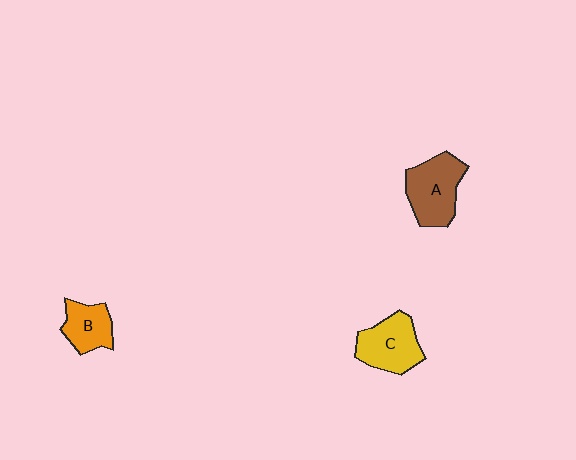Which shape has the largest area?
Shape A (brown).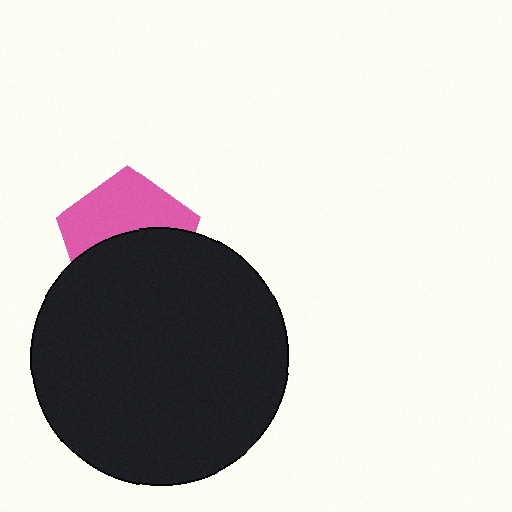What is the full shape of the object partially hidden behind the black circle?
The partially hidden object is a pink pentagon.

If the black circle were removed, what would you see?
You would see the complete pink pentagon.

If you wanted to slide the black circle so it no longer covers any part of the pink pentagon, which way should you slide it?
Slide it down — that is the most direct way to separate the two shapes.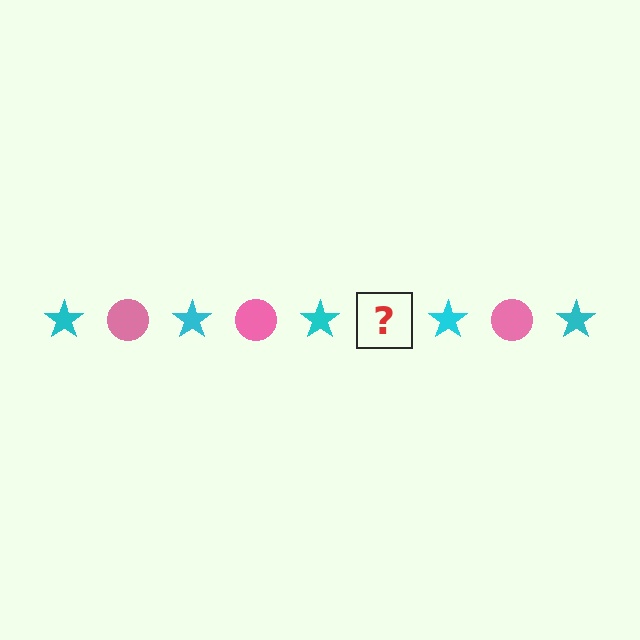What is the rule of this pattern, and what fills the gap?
The rule is that the pattern alternates between cyan star and pink circle. The gap should be filled with a pink circle.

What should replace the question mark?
The question mark should be replaced with a pink circle.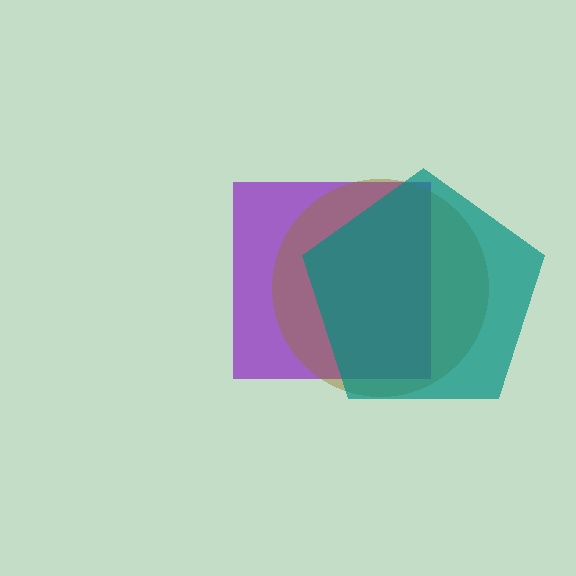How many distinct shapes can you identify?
There are 3 distinct shapes: a purple square, a brown circle, a teal pentagon.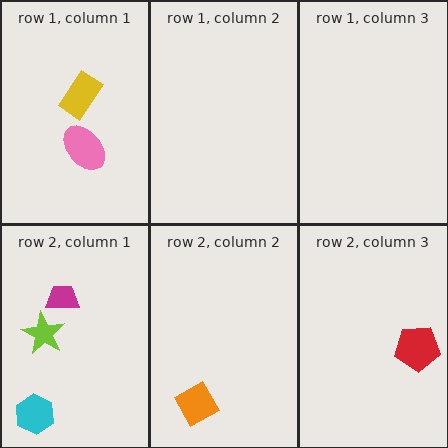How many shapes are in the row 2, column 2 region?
1.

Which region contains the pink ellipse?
The row 1, column 1 region.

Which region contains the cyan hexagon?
The row 2, column 1 region.